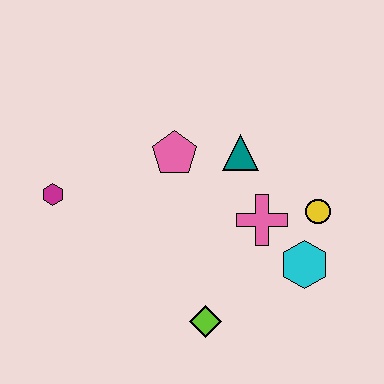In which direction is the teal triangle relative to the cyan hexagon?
The teal triangle is above the cyan hexagon.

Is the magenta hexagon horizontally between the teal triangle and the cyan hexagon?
No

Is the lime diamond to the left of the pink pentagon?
No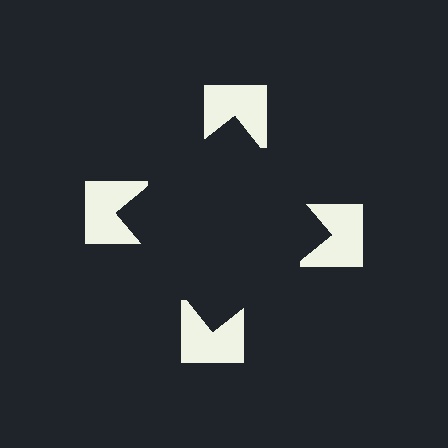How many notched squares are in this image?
There are 4 — one at each vertex of the illusory square.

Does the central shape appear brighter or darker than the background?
It typically appears slightly darker than the background, even though no actual brightness change is drawn.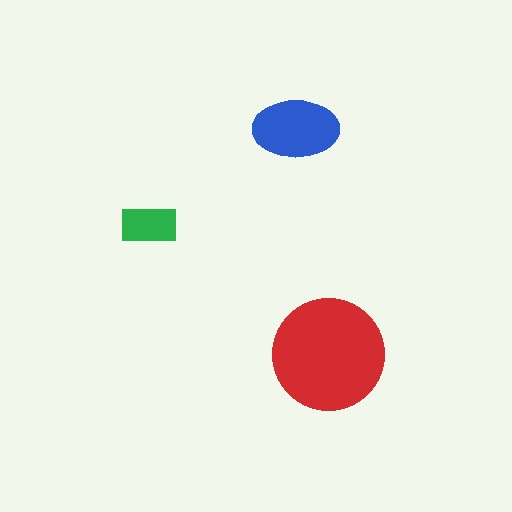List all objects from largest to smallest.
The red circle, the blue ellipse, the green rectangle.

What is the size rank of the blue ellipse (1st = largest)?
2nd.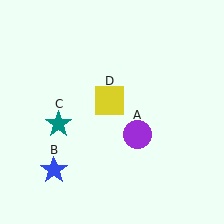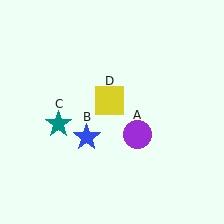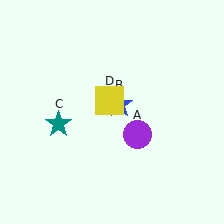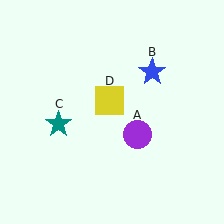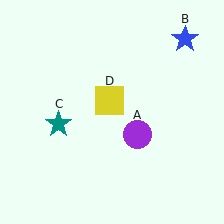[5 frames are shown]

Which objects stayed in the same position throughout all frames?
Purple circle (object A) and teal star (object C) and yellow square (object D) remained stationary.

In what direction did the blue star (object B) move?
The blue star (object B) moved up and to the right.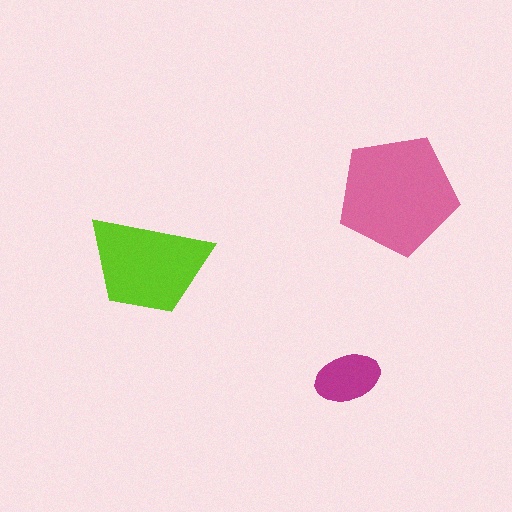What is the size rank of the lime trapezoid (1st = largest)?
2nd.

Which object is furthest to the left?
The lime trapezoid is leftmost.